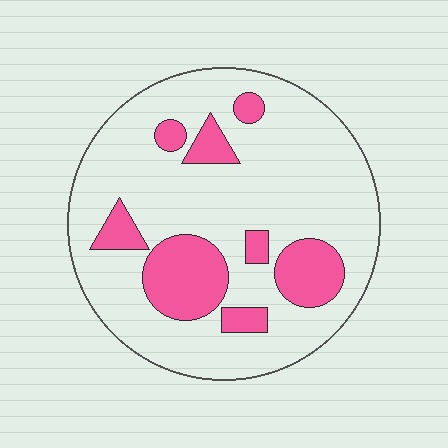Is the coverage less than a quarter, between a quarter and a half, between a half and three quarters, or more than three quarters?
Less than a quarter.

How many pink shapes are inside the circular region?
8.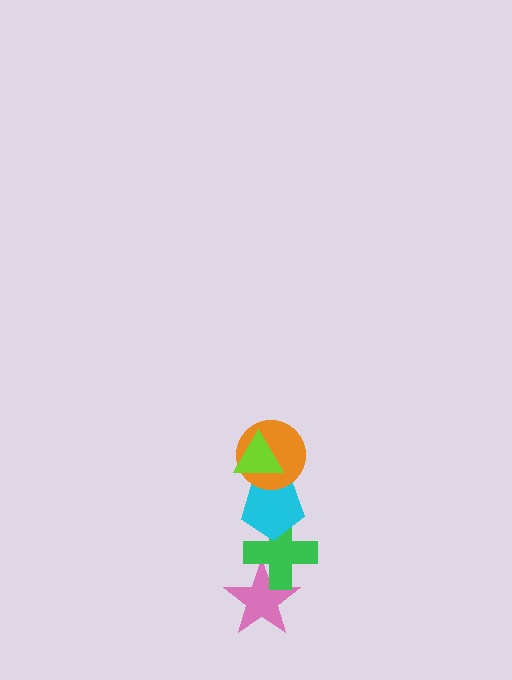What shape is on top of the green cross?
The cyan pentagon is on top of the green cross.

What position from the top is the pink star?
The pink star is 5th from the top.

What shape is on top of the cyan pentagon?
The orange circle is on top of the cyan pentagon.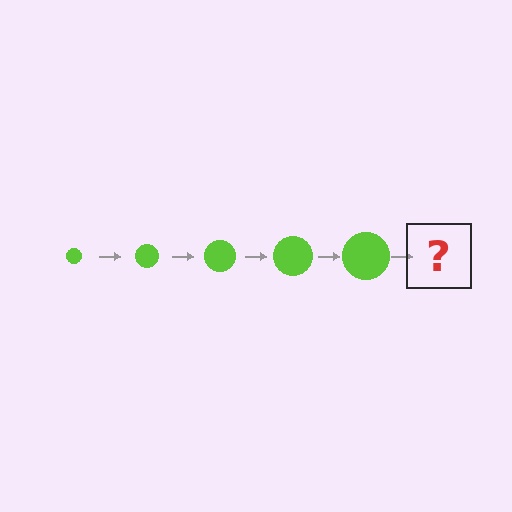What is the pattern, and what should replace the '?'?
The pattern is that the circle gets progressively larger each step. The '?' should be a lime circle, larger than the previous one.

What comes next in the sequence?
The next element should be a lime circle, larger than the previous one.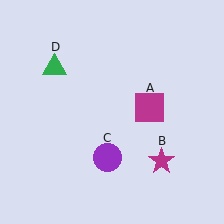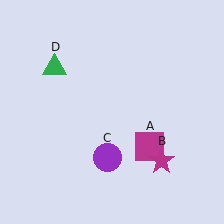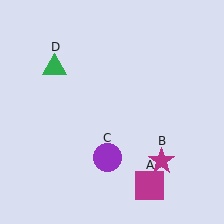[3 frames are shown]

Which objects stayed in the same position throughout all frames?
Magenta star (object B) and purple circle (object C) and green triangle (object D) remained stationary.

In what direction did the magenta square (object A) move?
The magenta square (object A) moved down.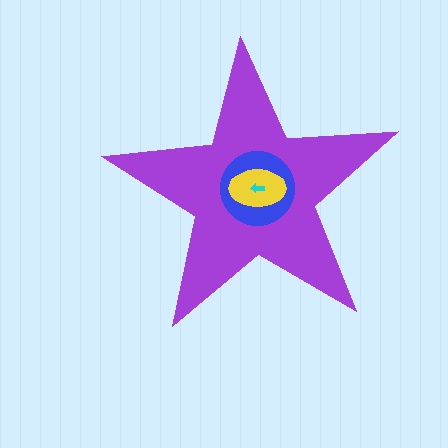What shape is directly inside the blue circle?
The yellow ellipse.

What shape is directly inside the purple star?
The blue circle.